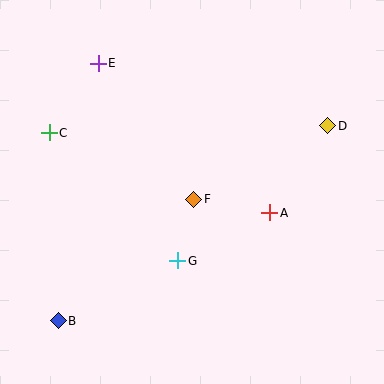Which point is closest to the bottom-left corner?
Point B is closest to the bottom-left corner.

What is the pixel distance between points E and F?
The distance between E and F is 166 pixels.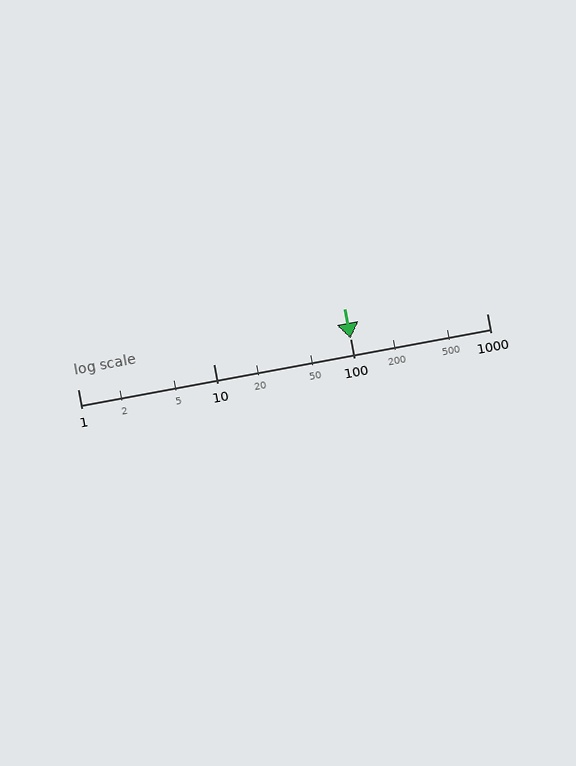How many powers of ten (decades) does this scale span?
The scale spans 3 decades, from 1 to 1000.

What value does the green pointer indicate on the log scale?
The pointer indicates approximately 100.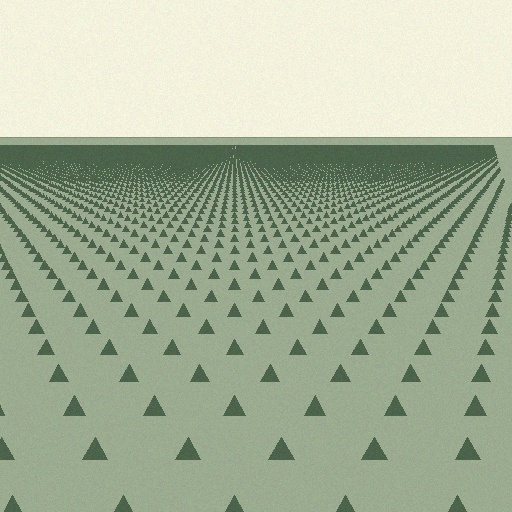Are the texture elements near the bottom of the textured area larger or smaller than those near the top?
Larger. Near the bottom, elements are closer to the viewer and appear at a bigger on-screen size.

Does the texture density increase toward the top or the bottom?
Density increases toward the top.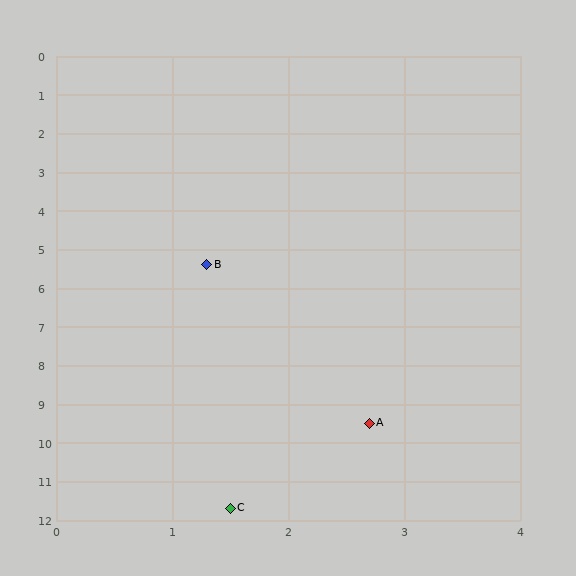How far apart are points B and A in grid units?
Points B and A are about 4.3 grid units apart.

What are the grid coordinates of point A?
Point A is at approximately (2.7, 9.5).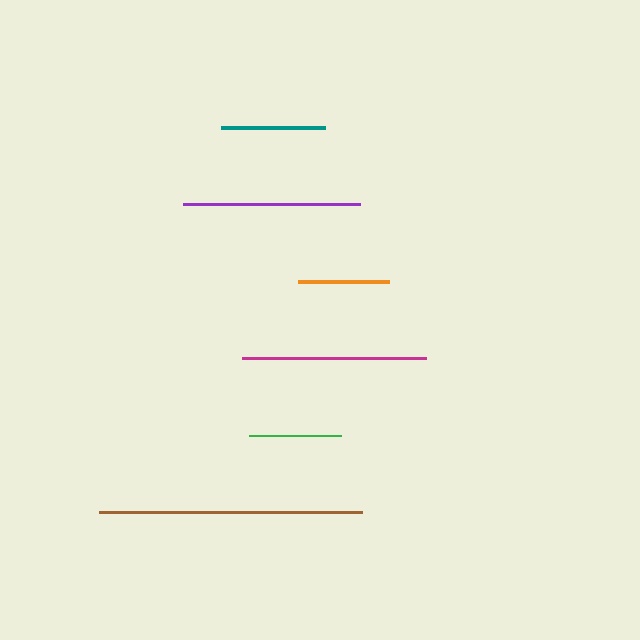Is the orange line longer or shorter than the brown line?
The brown line is longer than the orange line.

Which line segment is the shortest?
The orange line is the shortest at approximately 91 pixels.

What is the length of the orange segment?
The orange segment is approximately 91 pixels long.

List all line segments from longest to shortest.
From longest to shortest: brown, magenta, purple, teal, green, orange.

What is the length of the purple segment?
The purple segment is approximately 177 pixels long.